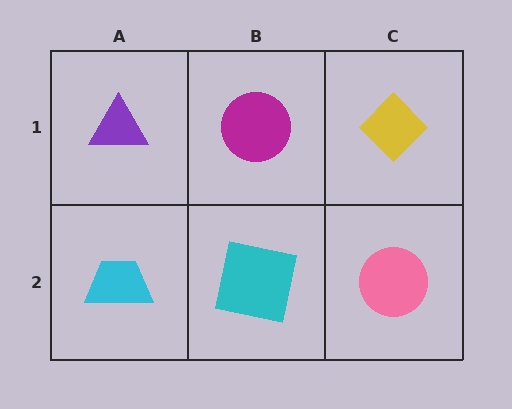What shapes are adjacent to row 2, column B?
A magenta circle (row 1, column B), a cyan trapezoid (row 2, column A), a pink circle (row 2, column C).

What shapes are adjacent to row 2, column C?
A yellow diamond (row 1, column C), a cyan square (row 2, column B).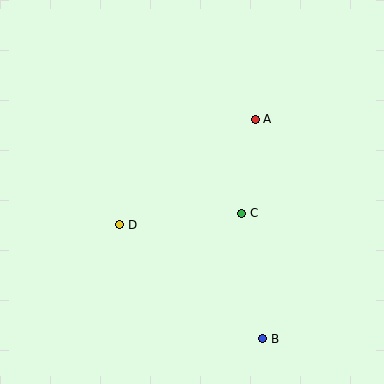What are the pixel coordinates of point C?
Point C is at (242, 213).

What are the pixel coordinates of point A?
Point A is at (255, 119).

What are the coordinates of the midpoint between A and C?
The midpoint between A and C is at (249, 166).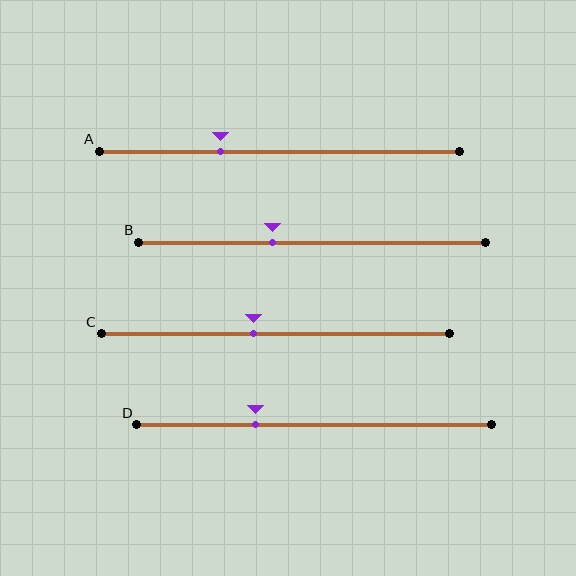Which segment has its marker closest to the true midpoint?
Segment C has its marker closest to the true midpoint.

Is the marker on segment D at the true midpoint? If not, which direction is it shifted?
No, the marker on segment D is shifted to the left by about 16% of the segment length.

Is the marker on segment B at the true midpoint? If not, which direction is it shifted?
No, the marker on segment B is shifted to the left by about 11% of the segment length.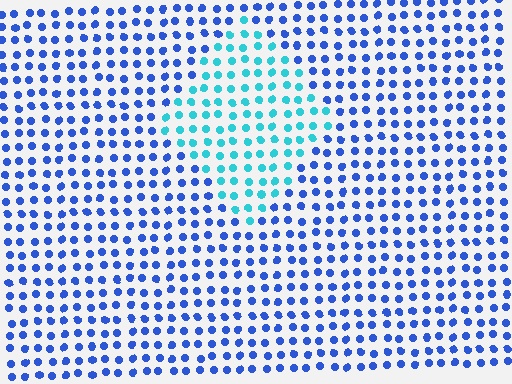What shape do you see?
I see a diamond.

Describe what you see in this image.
The image is filled with small blue elements in a uniform arrangement. A diamond-shaped region is visible where the elements are tinted to a slightly different hue, forming a subtle color boundary.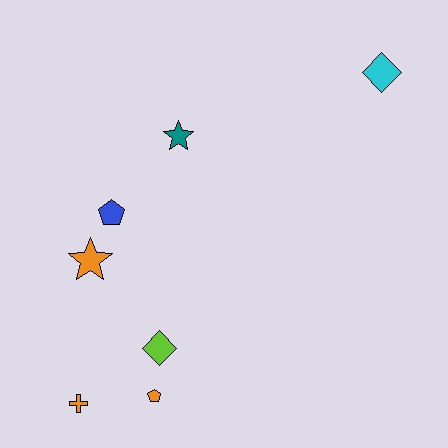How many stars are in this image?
There are 2 stars.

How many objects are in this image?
There are 7 objects.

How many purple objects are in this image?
There are no purple objects.